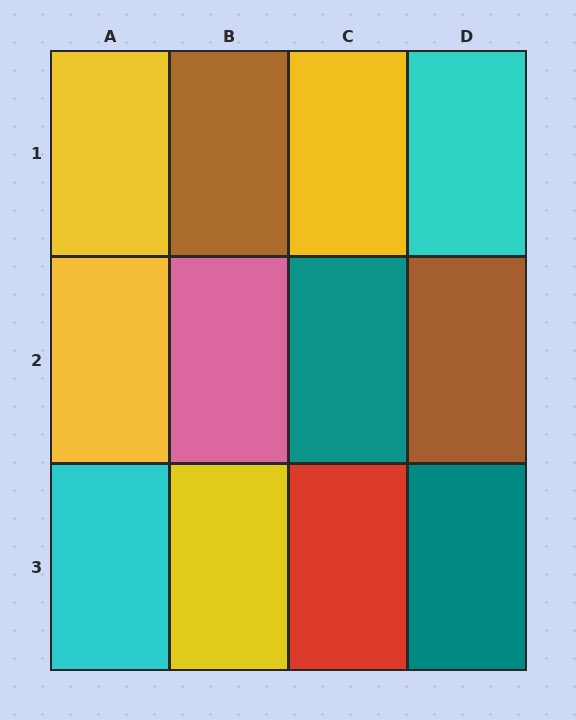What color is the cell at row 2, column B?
Pink.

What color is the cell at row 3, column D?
Teal.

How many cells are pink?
1 cell is pink.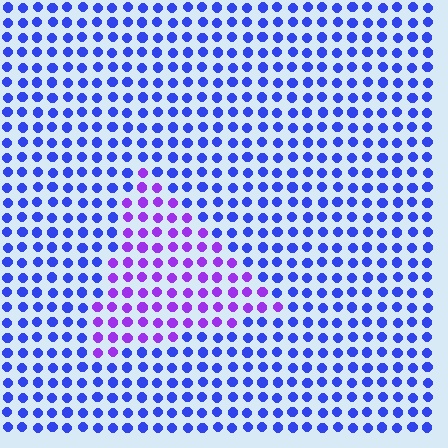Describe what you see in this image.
The image is filled with small blue elements in a uniform arrangement. A triangle-shaped region is visible where the elements are tinted to a slightly different hue, forming a subtle color boundary.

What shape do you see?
I see a triangle.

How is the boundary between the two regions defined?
The boundary is defined purely by a slight shift in hue (about 41 degrees). Spacing, size, and orientation are identical on both sides.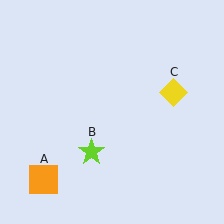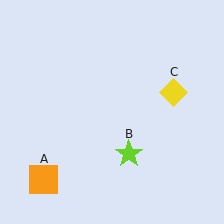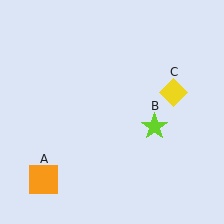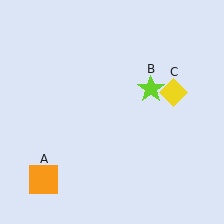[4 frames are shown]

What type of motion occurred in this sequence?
The lime star (object B) rotated counterclockwise around the center of the scene.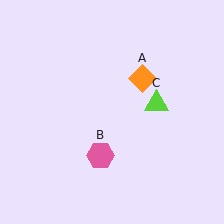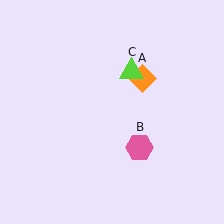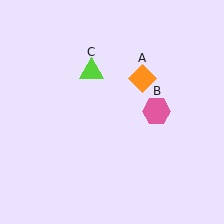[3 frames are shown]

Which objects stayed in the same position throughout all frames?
Orange diamond (object A) remained stationary.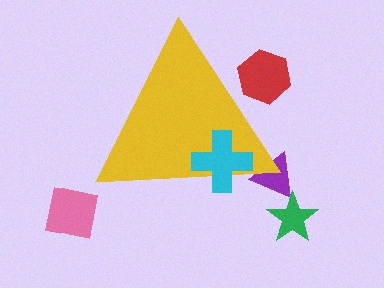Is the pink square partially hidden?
No, the pink square is fully visible.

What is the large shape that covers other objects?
A yellow triangle.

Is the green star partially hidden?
No, the green star is fully visible.